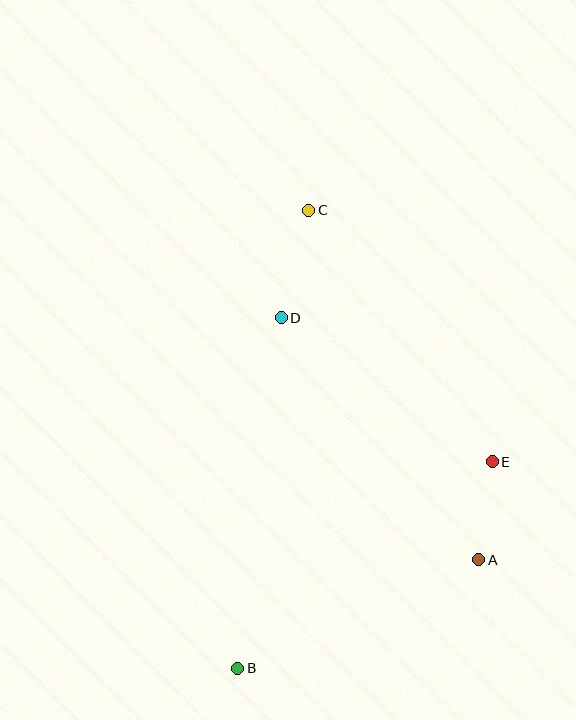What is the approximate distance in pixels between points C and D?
The distance between C and D is approximately 111 pixels.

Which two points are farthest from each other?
Points B and C are farthest from each other.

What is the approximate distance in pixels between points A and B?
The distance between A and B is approximately 264 pixels.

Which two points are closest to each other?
Points A and E are closest to each other.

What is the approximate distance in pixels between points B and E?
The distance between B and E is approximately 328 pixels.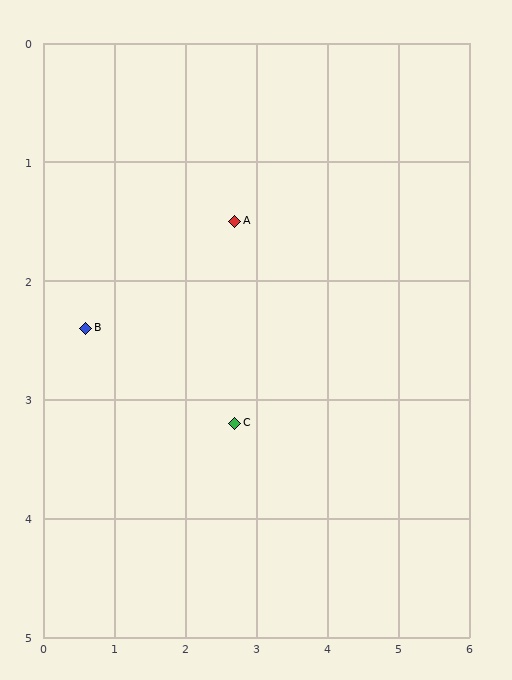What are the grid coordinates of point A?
Point A is at approximately (2.7, 1.5).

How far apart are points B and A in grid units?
Points B and A are about 2.3 grid units apart.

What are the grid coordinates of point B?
Point B is at approximately (0.6, 2.4).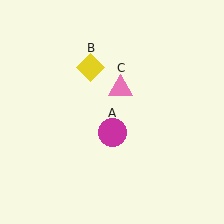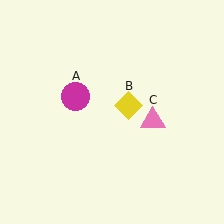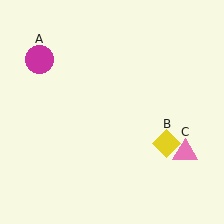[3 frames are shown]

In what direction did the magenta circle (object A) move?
The magenta circle (object A) moved up and to the left.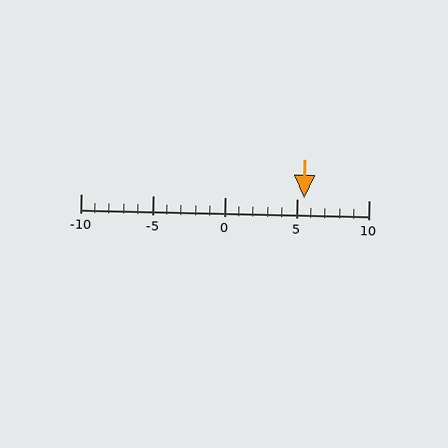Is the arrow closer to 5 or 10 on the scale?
The arrow is closer to 5.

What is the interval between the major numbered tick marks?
The major tick marks are spaced 5 units apart.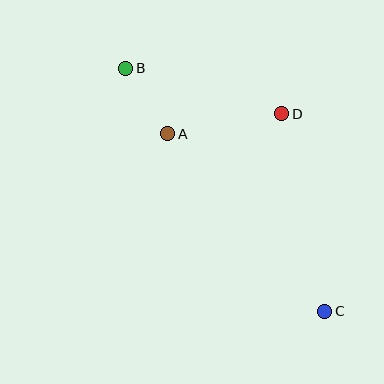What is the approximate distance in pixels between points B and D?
The distance between B and D is approximately 162 pixels.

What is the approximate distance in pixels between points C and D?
The distance between C and D is approximately 202 pixels.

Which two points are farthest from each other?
Points B and C are farthest from each other.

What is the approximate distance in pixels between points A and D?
The distance between A and D is approximately 116 pixels.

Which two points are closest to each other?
Points A and B are closest to each other.